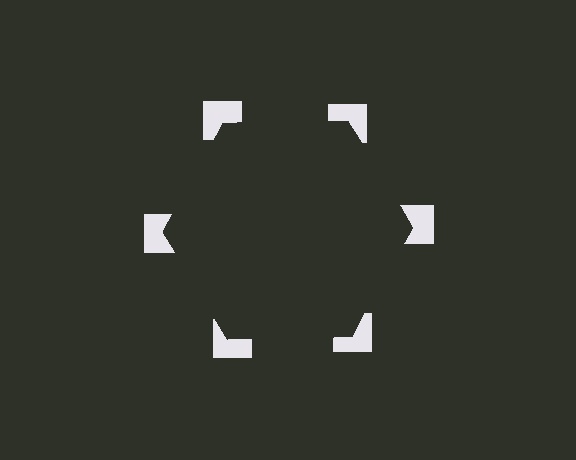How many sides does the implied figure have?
6 sides.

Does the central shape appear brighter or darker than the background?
It typically appears slightly darker than the background, even though no actual brightness change is drawn.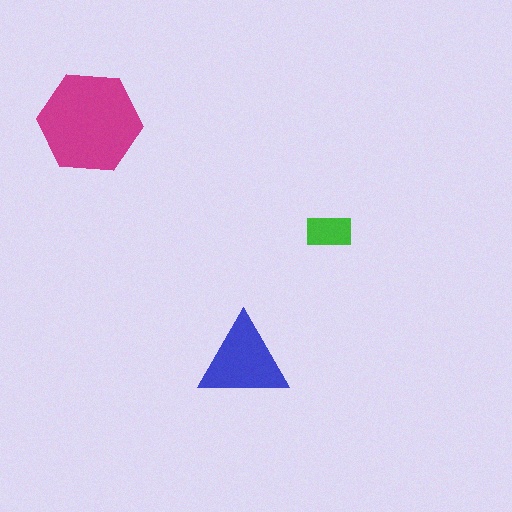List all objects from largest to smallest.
The magenta hexagon, the blue triangle, the green rectangle.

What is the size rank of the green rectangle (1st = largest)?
3rd.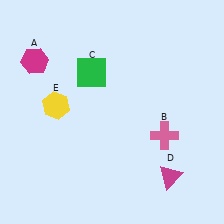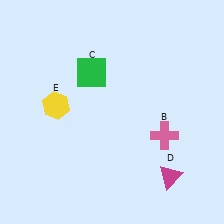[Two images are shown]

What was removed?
The magenta hexagon (A) was removed in Image 2.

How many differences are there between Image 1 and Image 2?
There is 1 difference between the two images.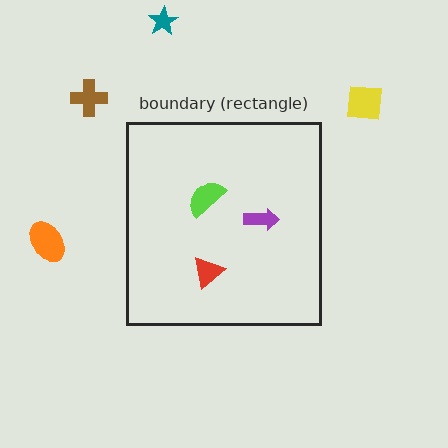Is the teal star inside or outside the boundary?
Outside.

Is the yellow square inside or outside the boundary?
Outside.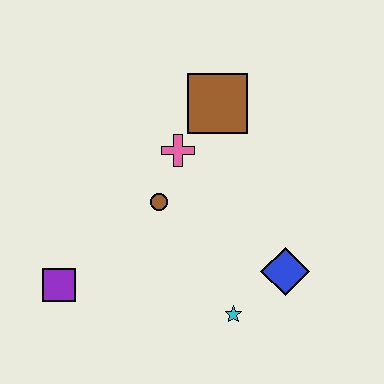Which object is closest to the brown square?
The pink cross is closest to the brown square.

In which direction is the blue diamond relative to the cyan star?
The blue diamond is to the right of the cyan star.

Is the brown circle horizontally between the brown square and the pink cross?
No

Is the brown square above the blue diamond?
Yes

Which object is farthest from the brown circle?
The blue diamond is farthest from the brown circle.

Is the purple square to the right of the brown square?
No